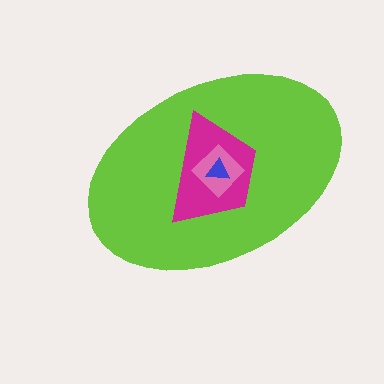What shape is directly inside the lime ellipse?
The magenta trapezoid.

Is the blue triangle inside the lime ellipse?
Yes.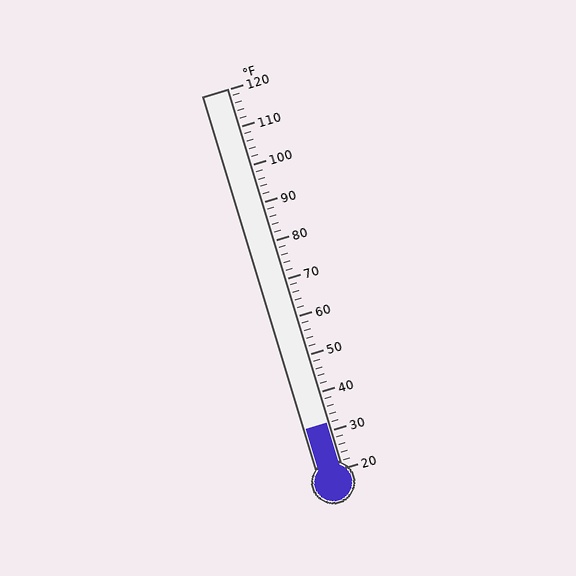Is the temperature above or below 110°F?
The temperature is below 110°F.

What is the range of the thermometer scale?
The thermometer scale ranges from 20°F to 120°F.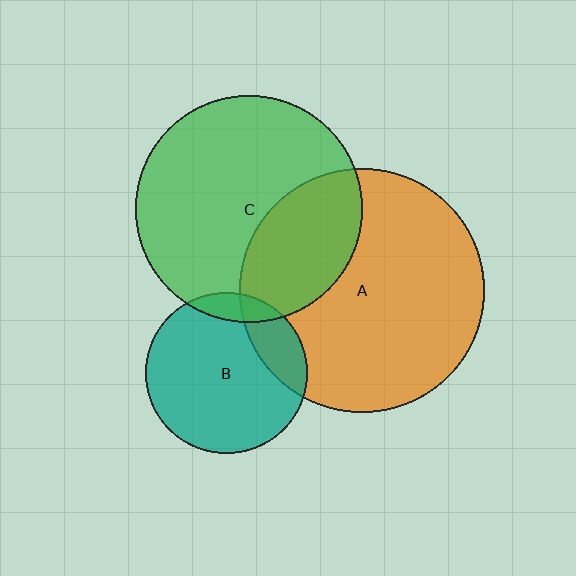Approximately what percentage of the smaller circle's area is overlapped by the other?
Approximately 20%.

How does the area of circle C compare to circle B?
Approximately 2.0 times.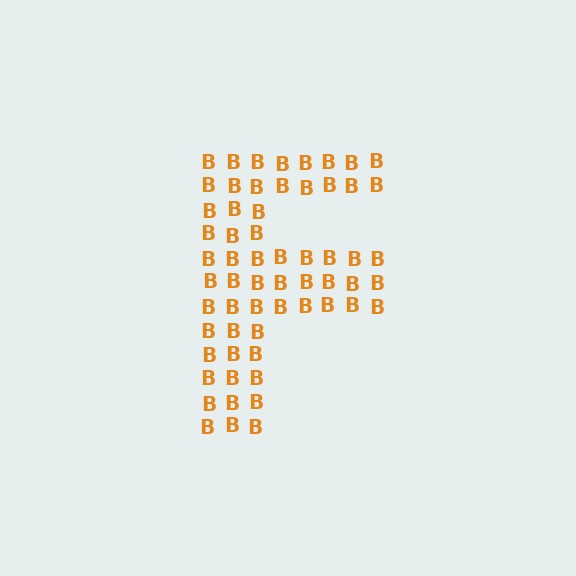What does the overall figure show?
The overall figure shows the letter F.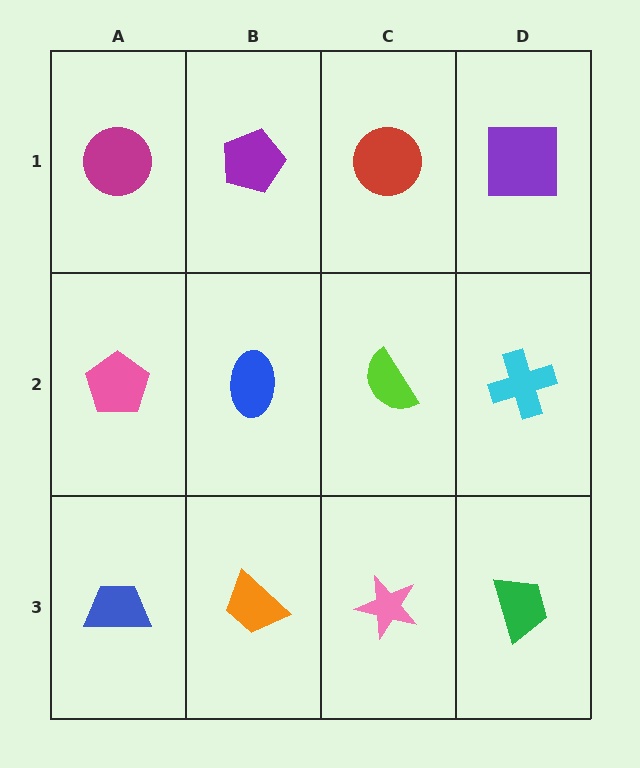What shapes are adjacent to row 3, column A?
A pink pentagon (row 2, column A), an orange trapezoid (row 3, column B).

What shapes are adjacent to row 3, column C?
A lime semicircle (row 2, column C), an orange trapezoid (row 3, column B), a green trapezoid (row 3, column D).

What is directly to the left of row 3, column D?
A pink star.